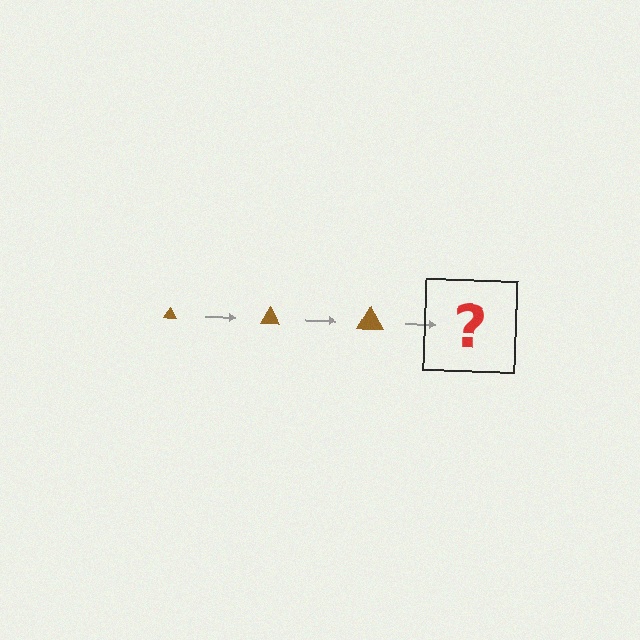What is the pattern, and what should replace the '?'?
The pattern is that the triangle gets progressively larger each step. The '?' should be a brown triangle, larger than the previous one.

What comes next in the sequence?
The next element should be a brown triangle, larger than the previous one.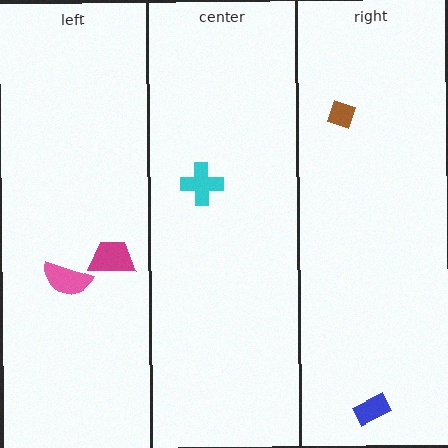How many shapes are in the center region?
1.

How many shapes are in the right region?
2.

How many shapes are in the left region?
2.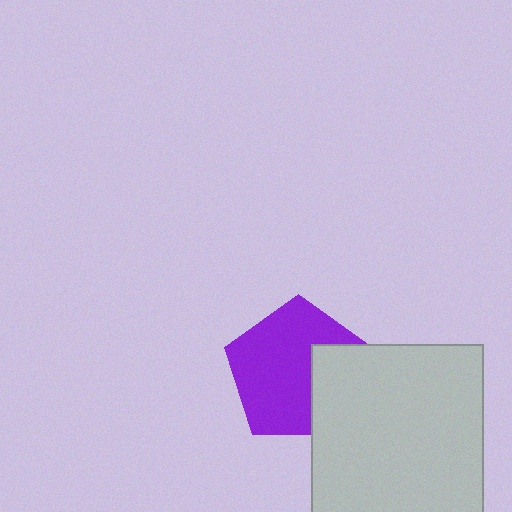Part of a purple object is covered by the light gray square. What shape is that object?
It is a pentagon.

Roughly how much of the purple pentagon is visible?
Most of it is visible (roughly 70%).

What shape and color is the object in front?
The object in front is a light gray square.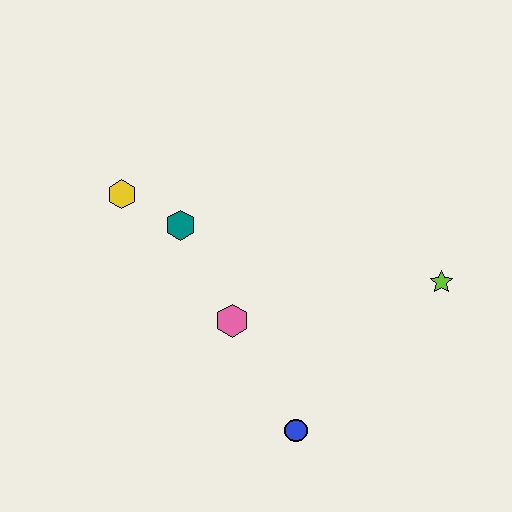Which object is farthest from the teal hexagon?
The lime star is farthest from the teal hexagon.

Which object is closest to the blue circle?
The pink hexagon is closest to the blue circle.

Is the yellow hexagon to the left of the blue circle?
Yes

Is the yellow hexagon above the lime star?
Yes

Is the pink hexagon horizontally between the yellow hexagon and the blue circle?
Yes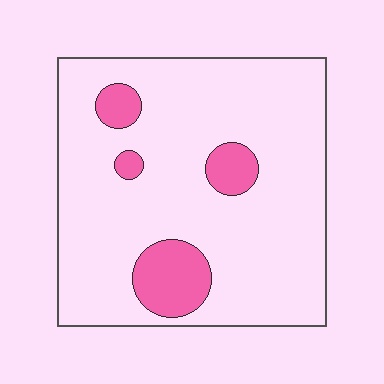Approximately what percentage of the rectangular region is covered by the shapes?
Approximately 15%.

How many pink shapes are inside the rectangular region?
4.